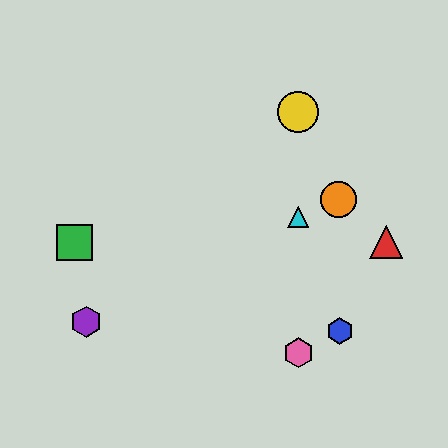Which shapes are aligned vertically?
The yellow circle, the cyan triangle, the pink hexagon are aligned vertically.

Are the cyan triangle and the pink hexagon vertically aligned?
Yes, both are at x≈298.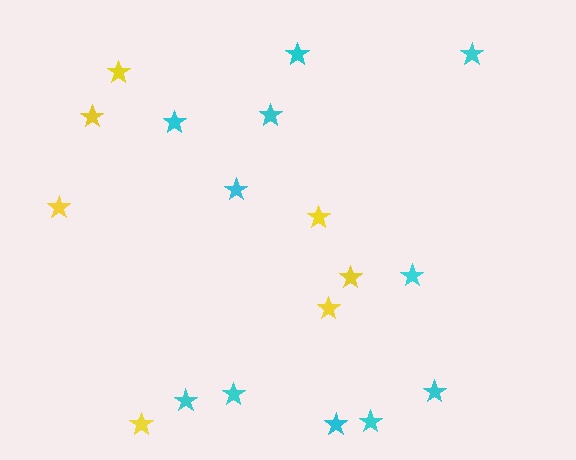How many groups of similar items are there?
There are 2 groups: one group of cyan stars (11) and one group of yellow stars (7).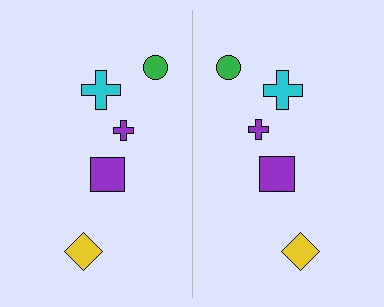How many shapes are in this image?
There are 10 shapes in this image.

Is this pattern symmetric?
Yes, this pattern has bilateral (reflection) symmetry.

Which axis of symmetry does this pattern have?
The pattern has a vertical axis of symmetry running through the center of the image.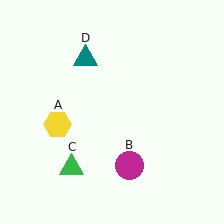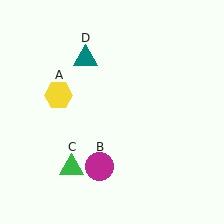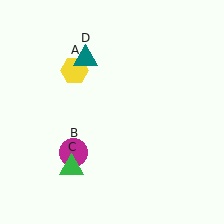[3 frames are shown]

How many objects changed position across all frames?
2 objects changed position: yellow hexagon (object A), magenta circle (object B).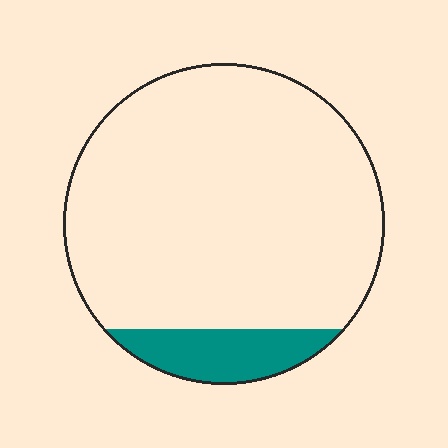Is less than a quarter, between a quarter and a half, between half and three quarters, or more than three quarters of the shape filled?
Less than a quarter.